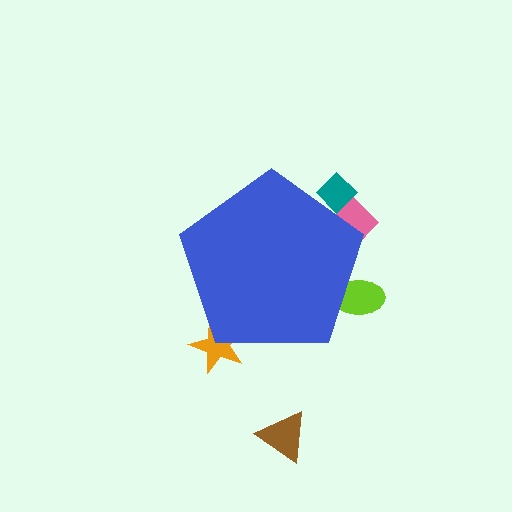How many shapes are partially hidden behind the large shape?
4 shapes are partially hidden.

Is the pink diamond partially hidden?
Yes, the pink diamond is partially hidden behind the blue pentagon.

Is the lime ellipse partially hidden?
Yes, the lime ellipse is partially hidden behind the blue pentagon.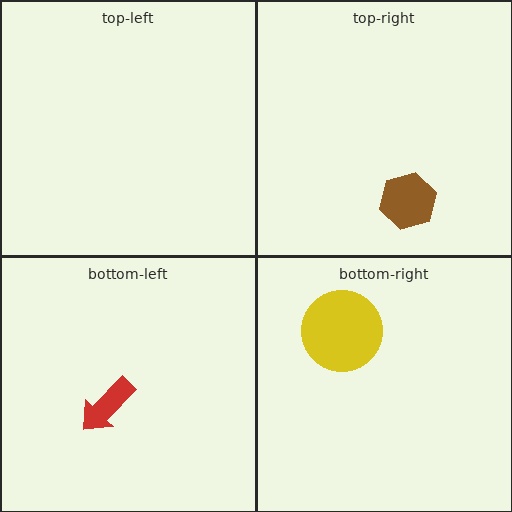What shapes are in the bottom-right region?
The yellow circle.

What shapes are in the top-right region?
The brown hexagon.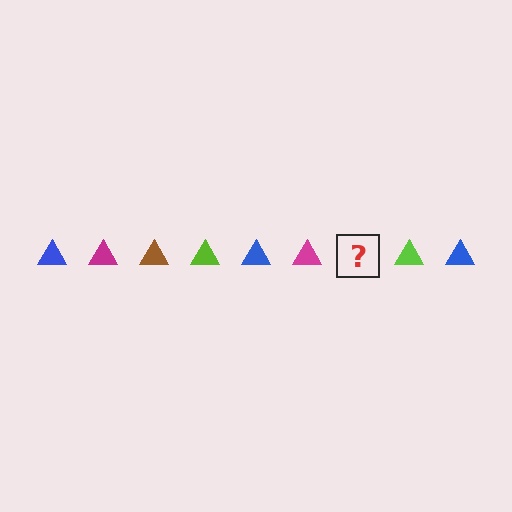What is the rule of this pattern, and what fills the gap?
The rule is that the pattern cycles through blue, magenta, brown, lime triangles. The gap should be filled with a brown triangle.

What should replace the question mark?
The question mark should be replaced with a brown triangle.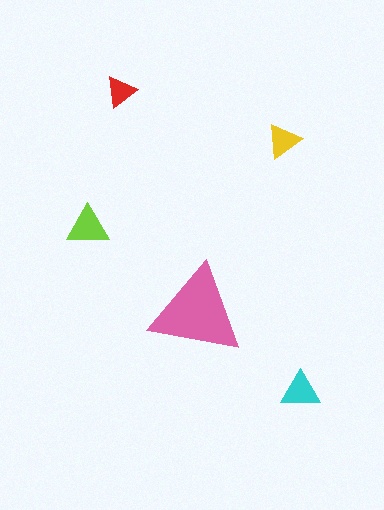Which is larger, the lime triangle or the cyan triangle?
The lime one.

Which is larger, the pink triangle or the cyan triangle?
The pink one.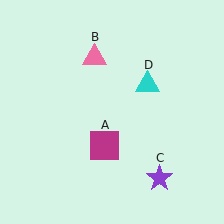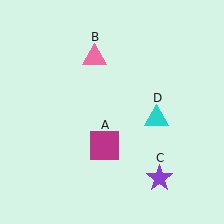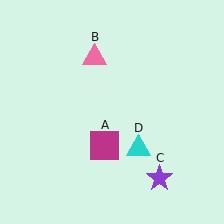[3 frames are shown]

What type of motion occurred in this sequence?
The cyan triangle (object D) rotated clockwise around the center of the scene.